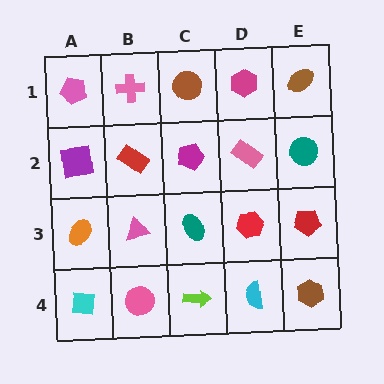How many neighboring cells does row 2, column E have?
3.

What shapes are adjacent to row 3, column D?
A pink rectangle (row 2, column D), a cyan semicircle (row 4, column D), a teal ellipse (row 3, column C), a red pentagon (row 3, column E).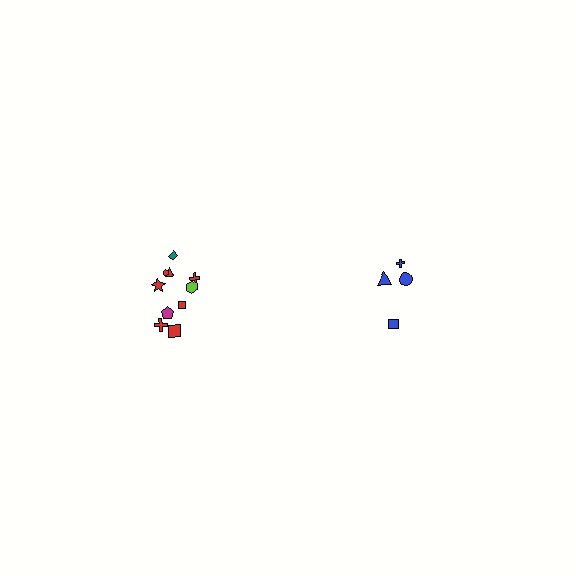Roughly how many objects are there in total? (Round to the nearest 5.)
Roughly 15 objects in total.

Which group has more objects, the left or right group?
The left group.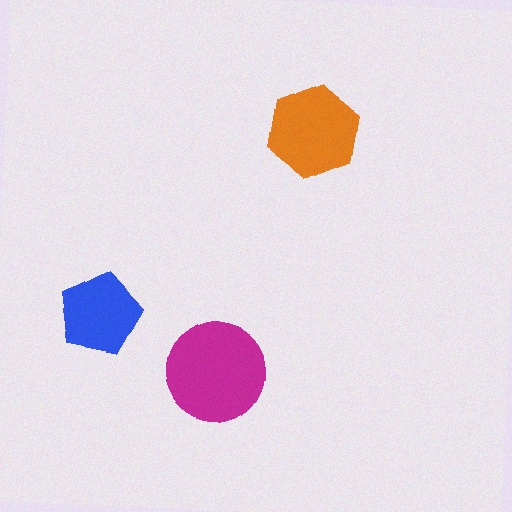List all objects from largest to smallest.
The magenta circle, the orange hexagon, the blue pentagon.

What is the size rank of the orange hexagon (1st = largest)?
2nd.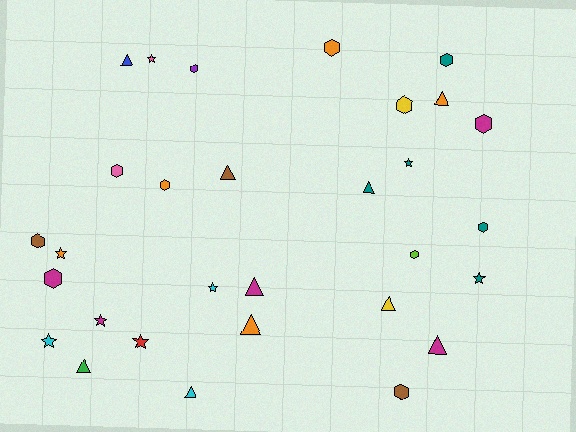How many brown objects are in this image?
There are 3 brown objects.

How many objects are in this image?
There are 30 objects.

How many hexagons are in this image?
There are 12 hexagons.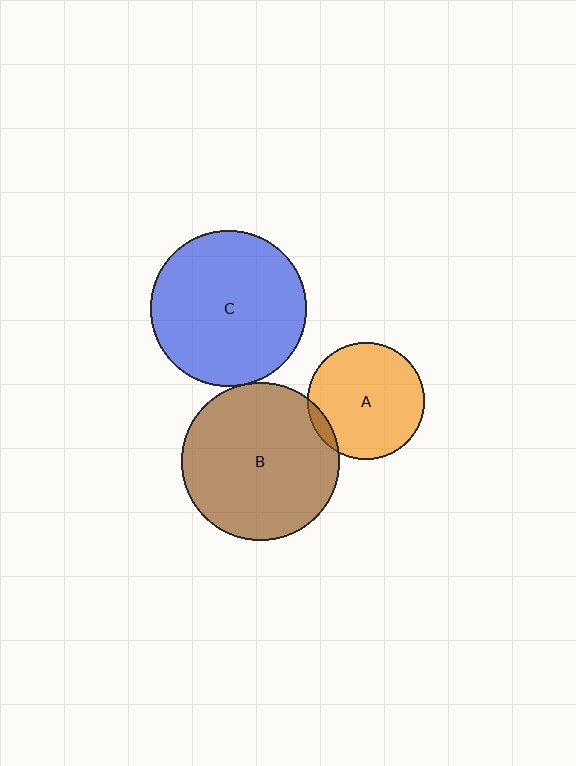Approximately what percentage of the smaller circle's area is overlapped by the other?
Approximately 5%.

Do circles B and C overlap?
Yes.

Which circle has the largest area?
Circle B (brown).